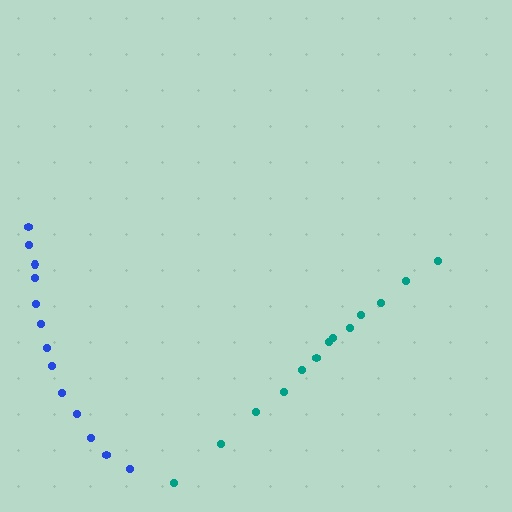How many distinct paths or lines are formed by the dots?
There are 2 distinct paths.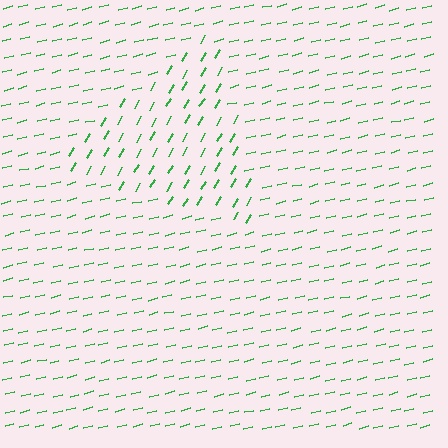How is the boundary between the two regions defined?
The boundary is defined purely by a change in line orientation (approximately 45 degrees difference). All lines are the same color and thickness.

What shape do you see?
I see a triangle.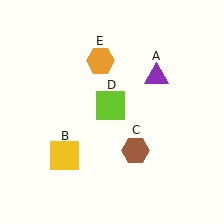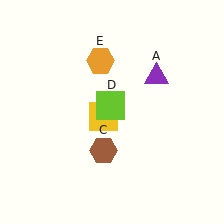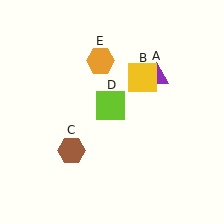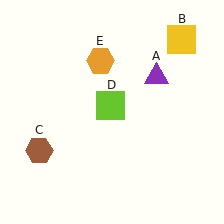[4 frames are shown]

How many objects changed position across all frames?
2 objects changed position: yellow square (object B), brown hexagon (object C).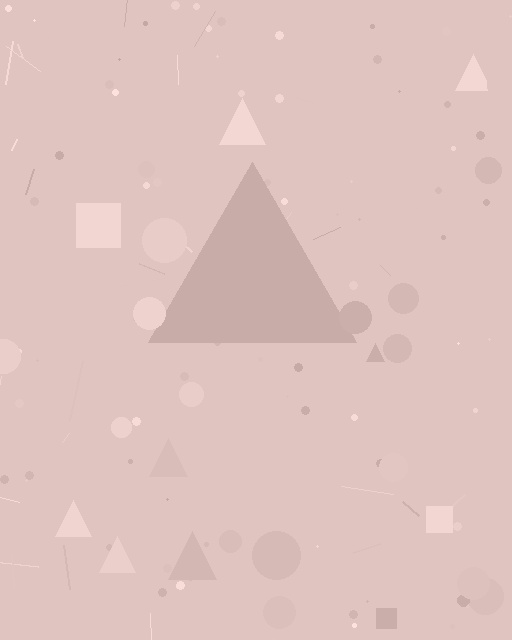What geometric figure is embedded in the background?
A triangle is embedded in the background.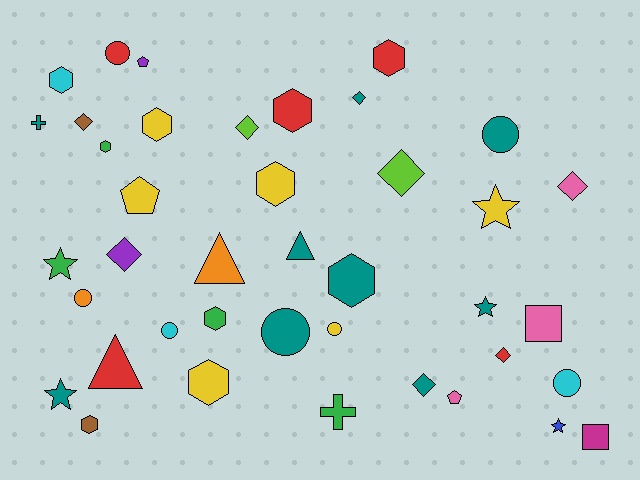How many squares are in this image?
There are 2 squares.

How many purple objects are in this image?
There are 2 purple objects.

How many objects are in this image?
There are 40 objects.